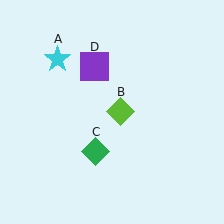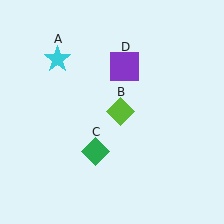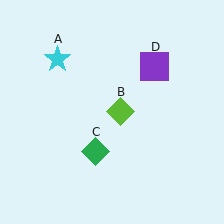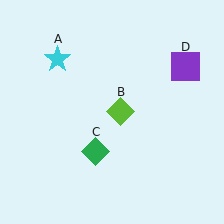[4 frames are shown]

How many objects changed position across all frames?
1 object changed position: purple square (object D).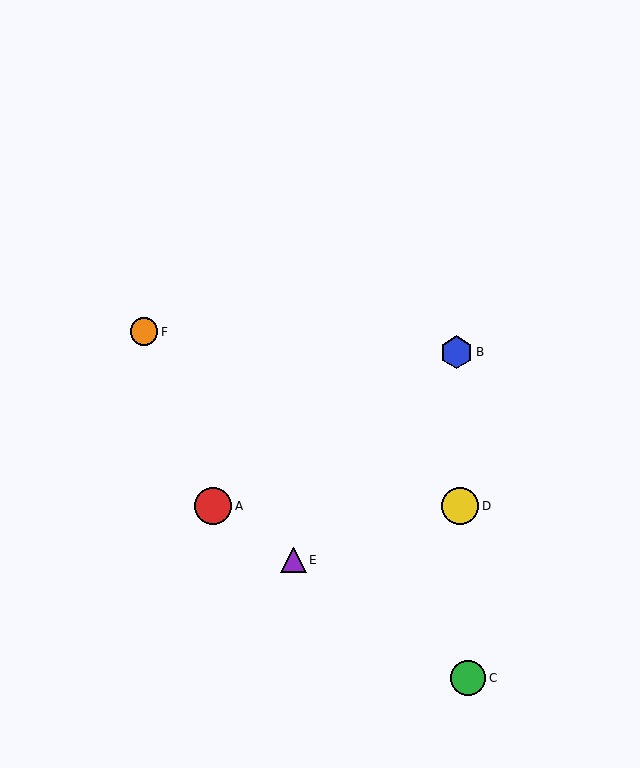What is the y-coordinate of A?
Object A is at y≈506.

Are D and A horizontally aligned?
Yes, both are at y≈506.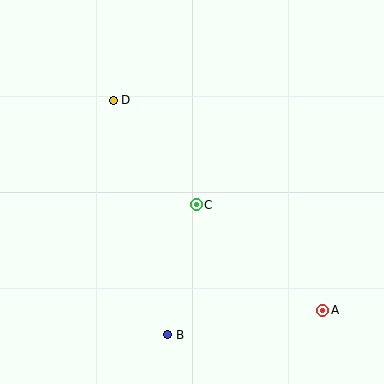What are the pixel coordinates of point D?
Point D is at (113, 100).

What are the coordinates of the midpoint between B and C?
The midpoint between B and C is at (182, 270).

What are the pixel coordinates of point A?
Point A is at (323, 310).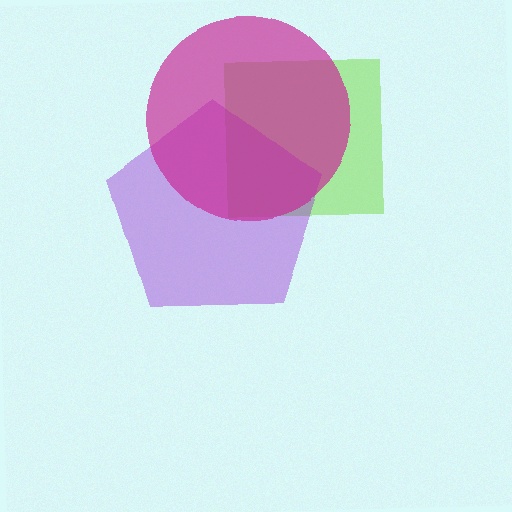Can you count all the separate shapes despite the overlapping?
Yes, there are 3 separate shapes.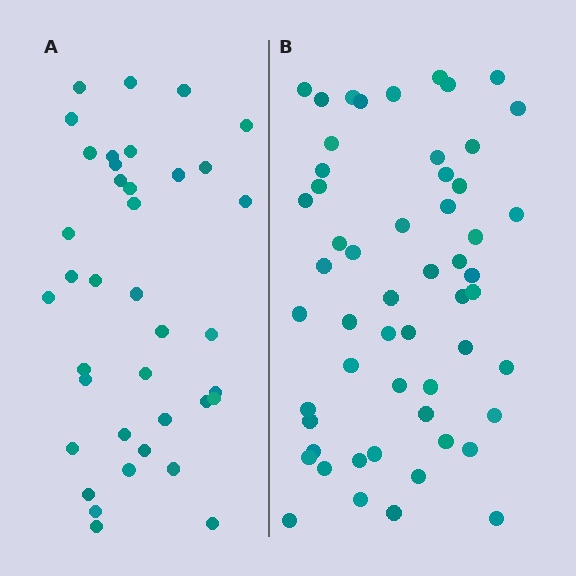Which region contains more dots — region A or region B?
Region B (the right region) has more dots.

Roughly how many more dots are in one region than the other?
Region B has approximately 15 more dots than region A.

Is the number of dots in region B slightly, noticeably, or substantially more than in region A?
Region B has noticeably more, but not dramatically so. The ratio is roughly 1.4 to 1.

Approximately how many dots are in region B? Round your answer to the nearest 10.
About 60 dots. (The exact count is 55, which rounds to 60.)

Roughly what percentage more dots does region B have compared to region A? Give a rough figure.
About 45% more.